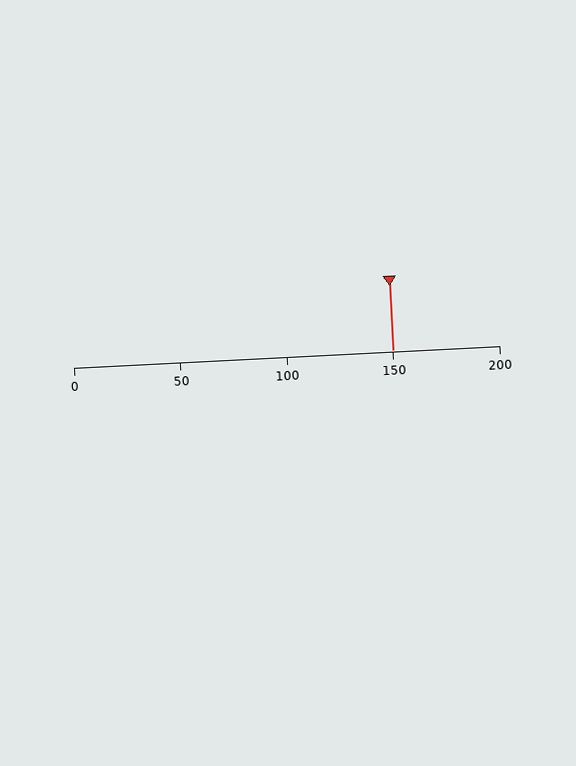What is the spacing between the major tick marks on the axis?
The major ticks are spaced 50 apart.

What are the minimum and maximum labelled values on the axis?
The axis runs from 0 to 200.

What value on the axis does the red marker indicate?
The marker indicates approximately 150.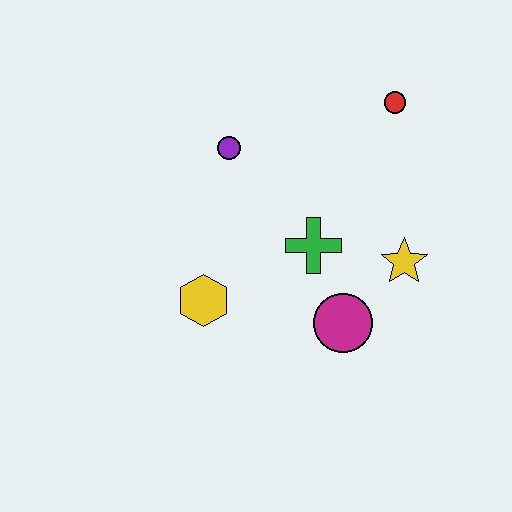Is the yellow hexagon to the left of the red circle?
Yes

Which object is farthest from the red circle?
The yellow hexagon is farthest from the red circle.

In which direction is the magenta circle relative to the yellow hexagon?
The magenta circle is to the right of the yellow hexagon.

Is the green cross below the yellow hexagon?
No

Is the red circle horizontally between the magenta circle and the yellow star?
Yes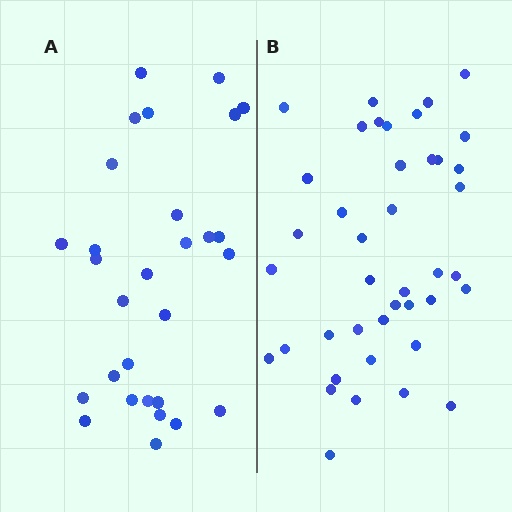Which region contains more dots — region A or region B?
Region B (the right region) has more dots.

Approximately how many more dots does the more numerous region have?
Region B has roughly 12 or so more dots than region A.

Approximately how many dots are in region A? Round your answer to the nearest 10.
About 30 dots. (The exact count is 29, which rounds to 30.)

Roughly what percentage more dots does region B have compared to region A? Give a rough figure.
About 40% more.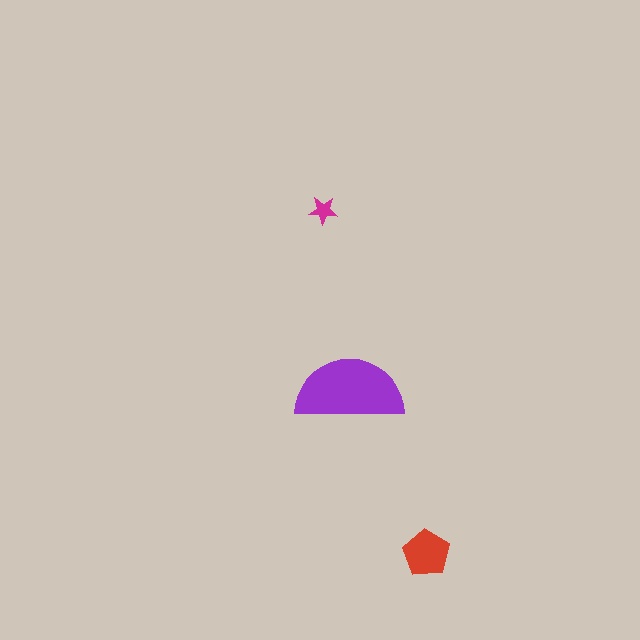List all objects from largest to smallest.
The purple semicircle, the red pentagon, the magenta star.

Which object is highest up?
The magenta star is topmost.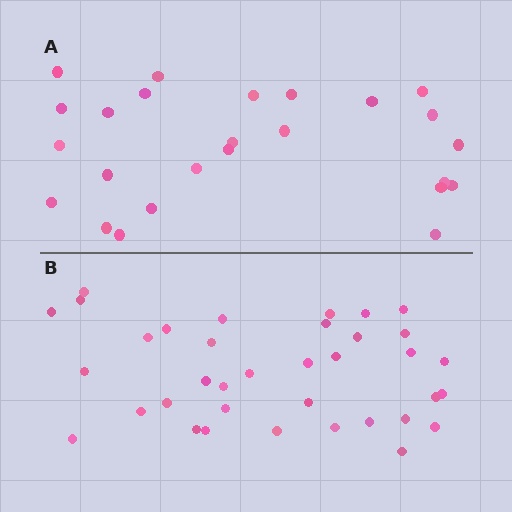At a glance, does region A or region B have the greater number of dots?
Region B (the bottom region) has more dots.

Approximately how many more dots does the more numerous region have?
Region B has roughly 12 or so more dots than region A.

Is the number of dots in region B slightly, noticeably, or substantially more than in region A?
Region B has noticeably more, but not dramatically so. The ratio is roughly 1.4 to 1.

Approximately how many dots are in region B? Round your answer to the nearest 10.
About 40 dots. (The exact count is 36, which rounds to 40.)